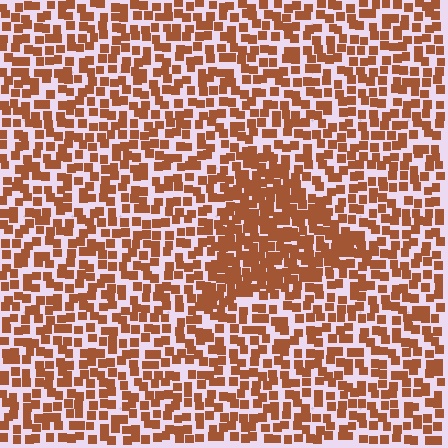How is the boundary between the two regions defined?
The boundary is defined by a change in element density (approximately 1.8x ratio). All elements are the same color, size, and shape.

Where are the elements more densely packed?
The elements are more densely packed inside the triangle boundary.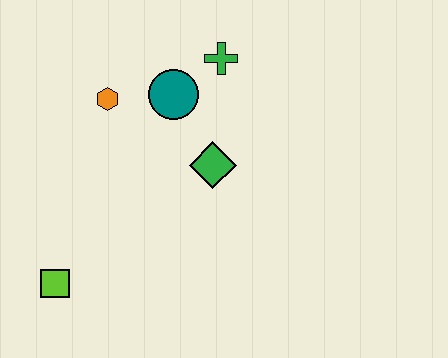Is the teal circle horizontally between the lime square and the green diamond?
Yes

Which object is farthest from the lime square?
The green cross is farthest from the lime square.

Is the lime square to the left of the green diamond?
Yes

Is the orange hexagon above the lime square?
Yes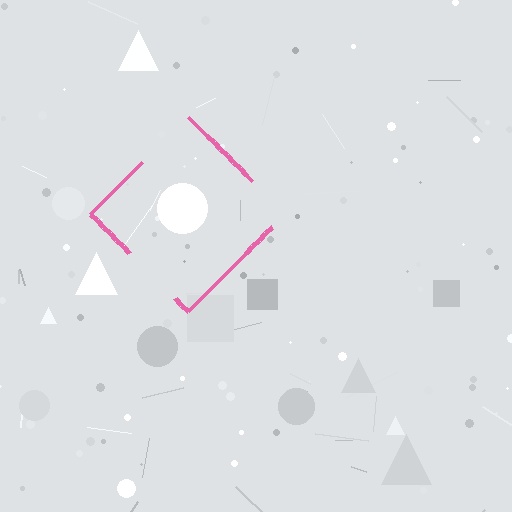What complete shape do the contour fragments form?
The contour fragments form a diamond.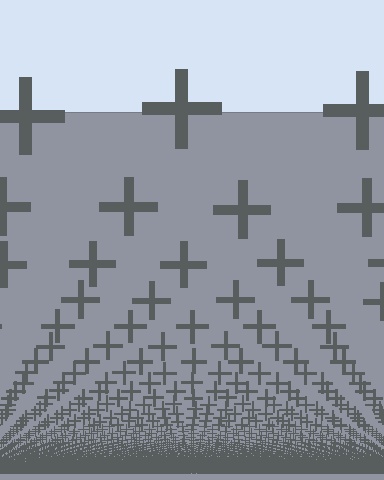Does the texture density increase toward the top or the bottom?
Density increases toward the bottom.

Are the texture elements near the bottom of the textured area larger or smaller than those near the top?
Smaller. The gradient is inverted — elements near the bottom are smaller and denser.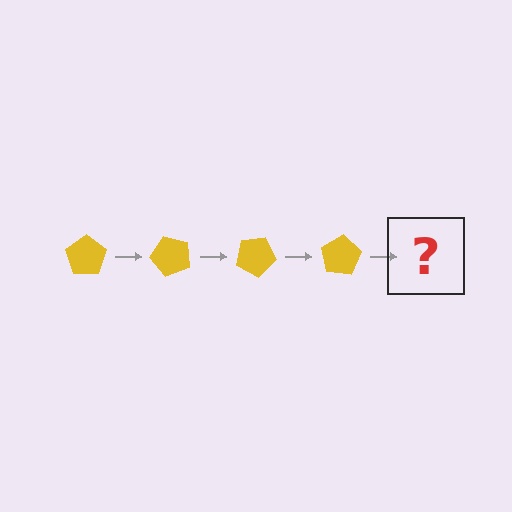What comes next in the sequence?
The next element should be a yellow pentagon rotated 200 degrees.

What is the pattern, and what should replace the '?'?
The pattern is that the pentagon rotates 50 degrees each step. The '?' should be a yellow pentagon rotated 200 degrees.